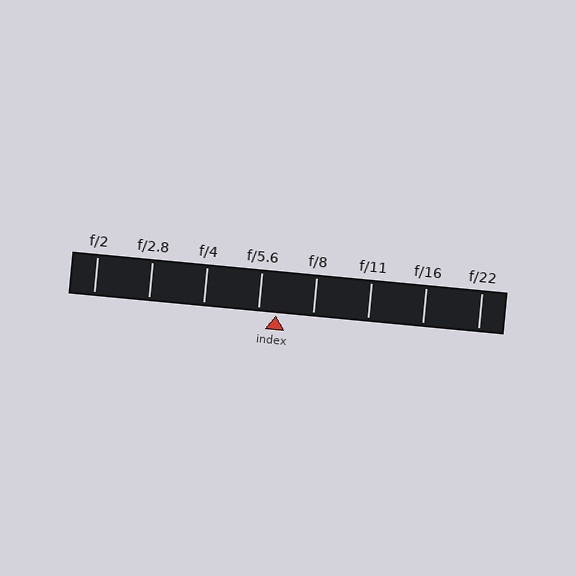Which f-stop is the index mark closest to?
The index mark is closest to f/5.6.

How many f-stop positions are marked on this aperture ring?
There are 8 f-stop positions marked.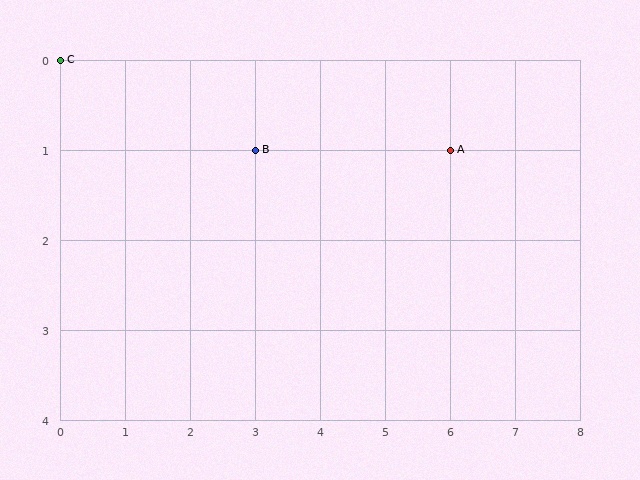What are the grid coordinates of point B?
Point B is at grid coordinates (3, 1).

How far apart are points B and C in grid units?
Points B and C are 3 columns and 1 row apart (about 3.2 grid units diagonally).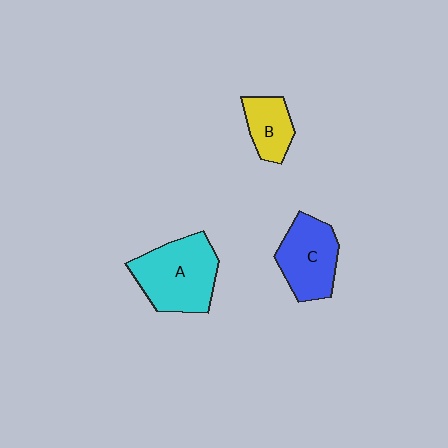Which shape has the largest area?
Shape A (cyan).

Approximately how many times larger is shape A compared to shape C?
Approximately 1.3 times.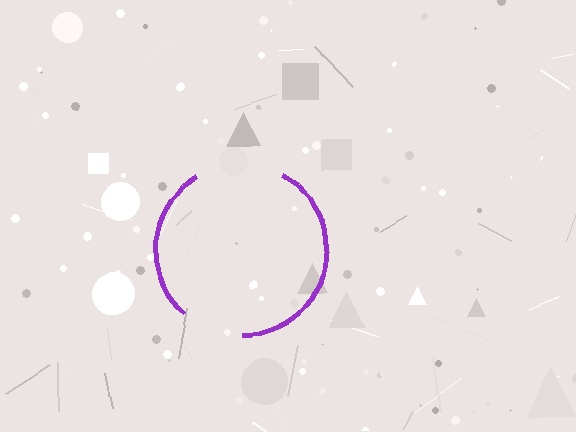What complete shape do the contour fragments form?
The contour fragments form a circle.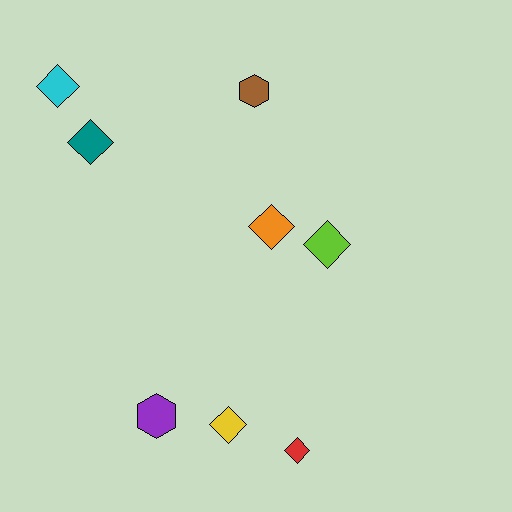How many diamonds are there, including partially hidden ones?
There are 6 diamonds.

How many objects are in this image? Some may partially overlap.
There are 8 objects.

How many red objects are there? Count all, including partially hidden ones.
There is 1 red object.